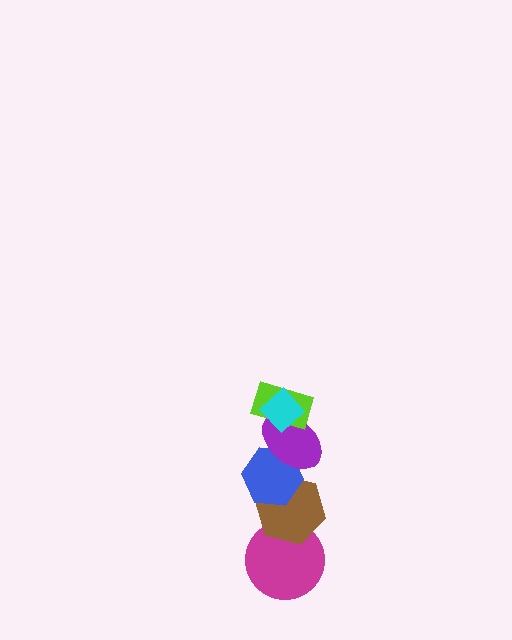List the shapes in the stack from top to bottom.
From top to bottom: the cyan diamond, the lime rectangle, the purple ellipse, the blue hexagon, the brown hexagon, the magenta circle.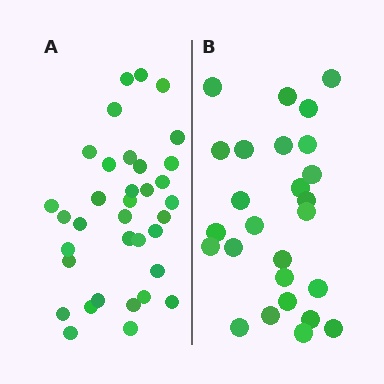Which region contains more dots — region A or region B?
Region A (the left region) has more dots.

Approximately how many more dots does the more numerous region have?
Region A has roughly 8 or so more dots than region B.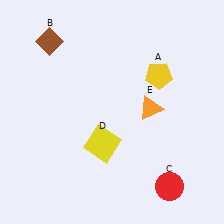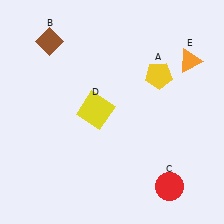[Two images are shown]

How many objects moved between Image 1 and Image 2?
2 objects moved between the two images.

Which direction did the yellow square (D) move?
The yellow square (D) moved up.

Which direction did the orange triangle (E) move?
The orange triangle (E) moved up.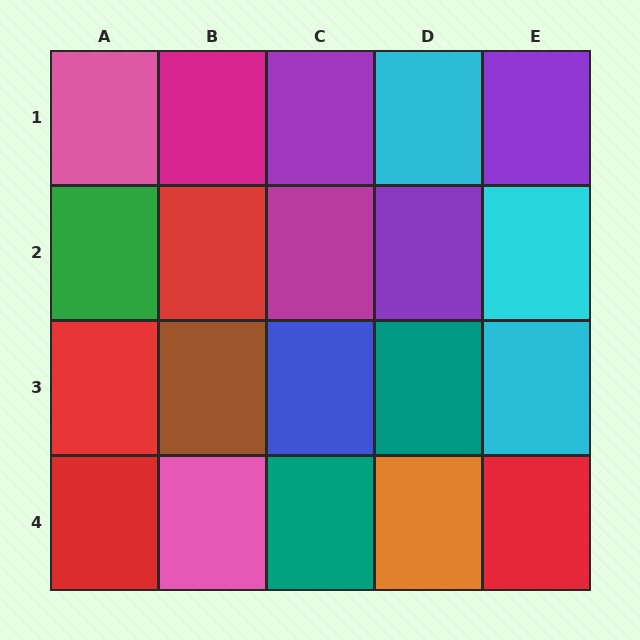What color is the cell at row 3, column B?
Brown.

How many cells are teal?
2 cells are teal.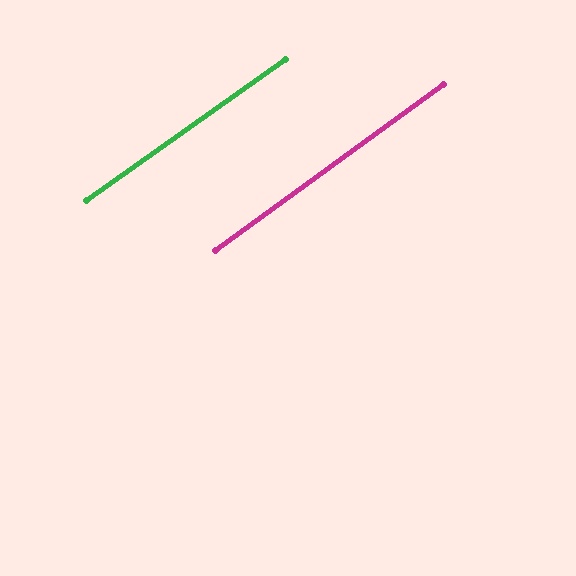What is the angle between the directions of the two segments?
Approximately 1 degree.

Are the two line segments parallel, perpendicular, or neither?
Parallel — their directions differ by only 0.7°.